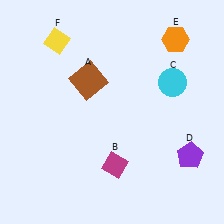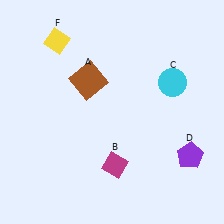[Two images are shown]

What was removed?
The orange hexagon (E) was removed in Image 2.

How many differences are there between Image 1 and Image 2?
There is 1 difference between the two images.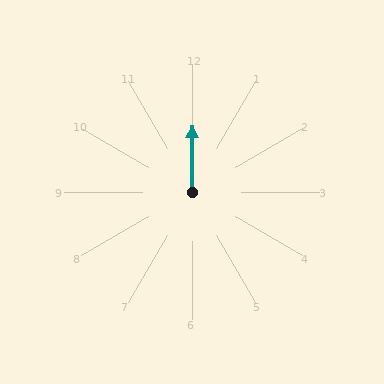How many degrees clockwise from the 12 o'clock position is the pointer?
Approximately 0 degrees.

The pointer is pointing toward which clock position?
Roughly 12 o'clock.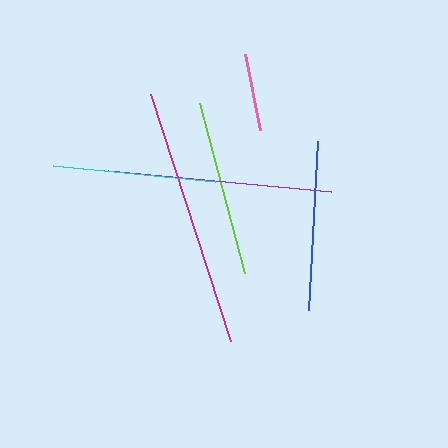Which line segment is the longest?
The magenta line is the longest at approximately 260 pixels.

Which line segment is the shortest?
The pink line is the shortest at approximately 77 pixels.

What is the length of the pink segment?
The pink segment is approximately 77 pixels long.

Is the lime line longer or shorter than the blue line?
The lime line is longer than the blue line.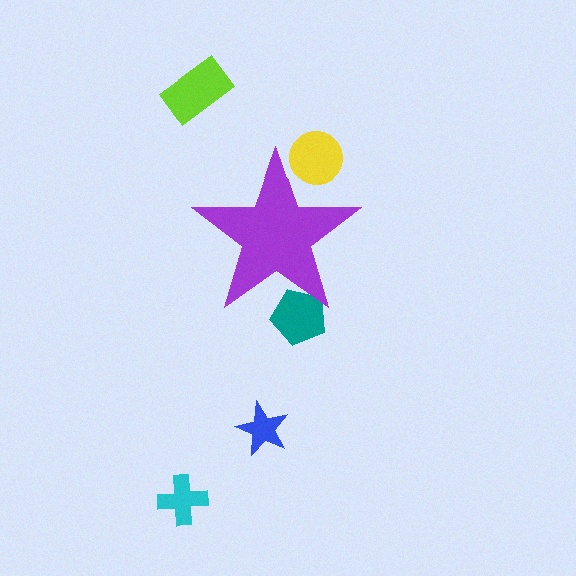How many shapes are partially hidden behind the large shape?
2 shapes are partially hidden.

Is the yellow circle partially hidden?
Yes, the yellow circle is partially hidden behind the purple star.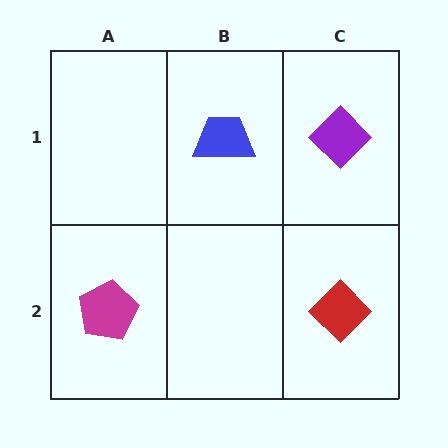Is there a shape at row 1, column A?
No, that cell is empty.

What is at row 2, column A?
A magenta pentagon.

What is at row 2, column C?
A red diamond.